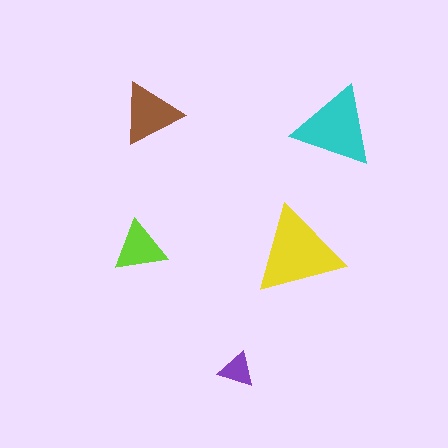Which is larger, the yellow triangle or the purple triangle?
The yellow one.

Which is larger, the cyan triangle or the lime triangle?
The cyan one.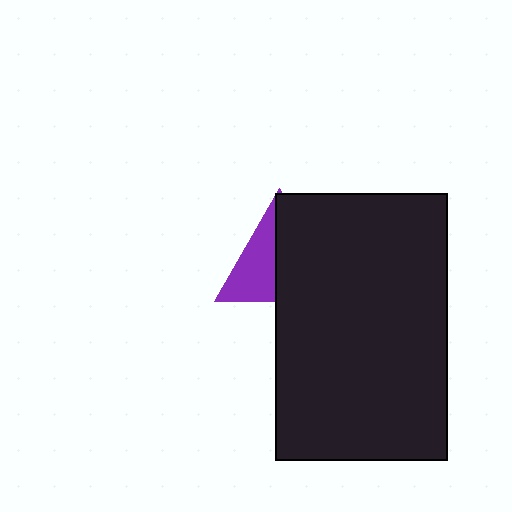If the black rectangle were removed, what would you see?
You would see the complete purple triangle.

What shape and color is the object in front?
The object in front is a black rectangle.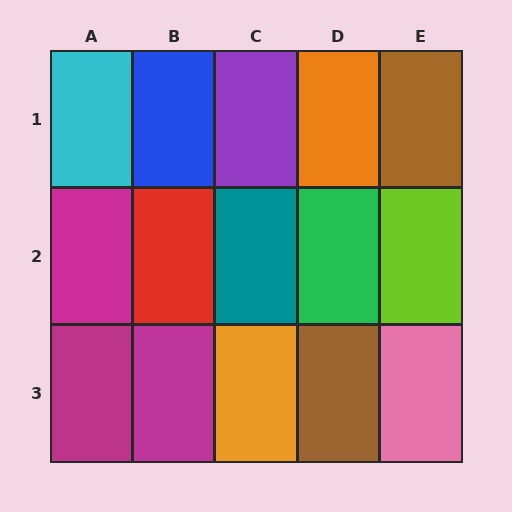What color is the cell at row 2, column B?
Red.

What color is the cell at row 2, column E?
Lime.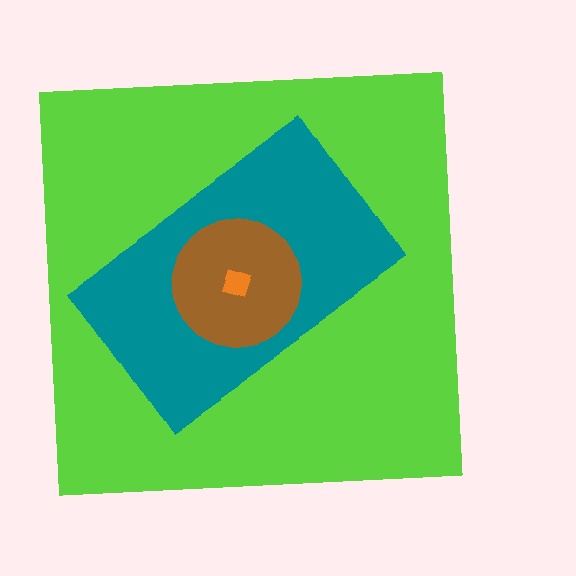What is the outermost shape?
The lime square.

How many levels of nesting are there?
4.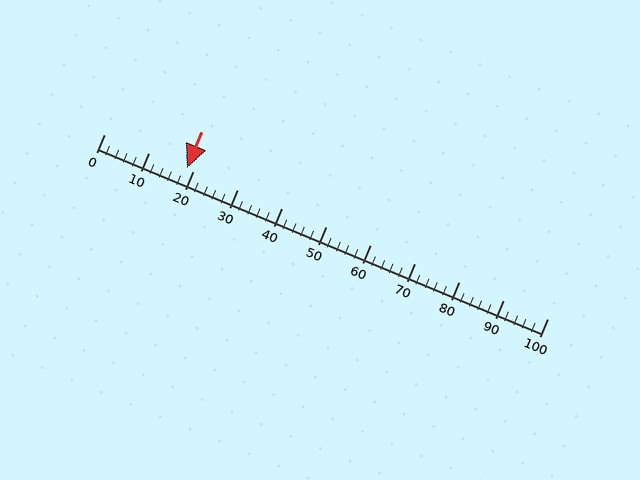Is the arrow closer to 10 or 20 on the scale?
The arrow is closer to 20.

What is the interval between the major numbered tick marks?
The major tick marks are spaced 10 units apart.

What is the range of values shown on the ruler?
The ruler shows values from 0 to 100.